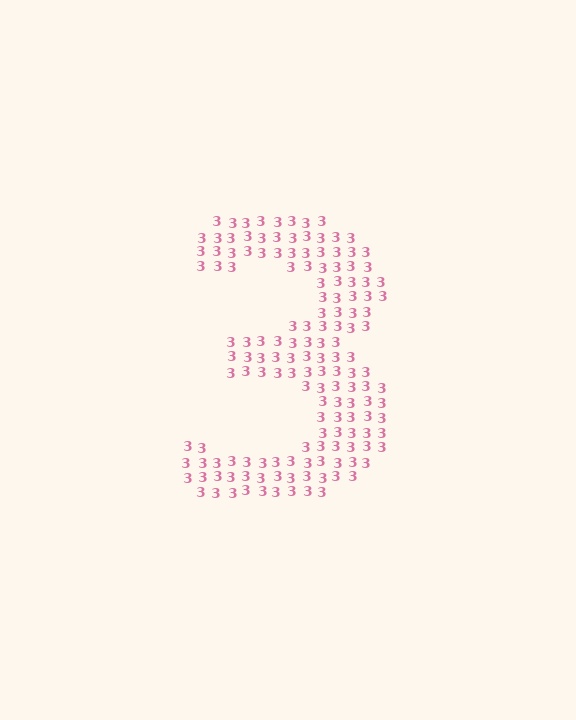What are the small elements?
The small elements are digit 3's.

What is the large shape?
The large shape is the digit 3.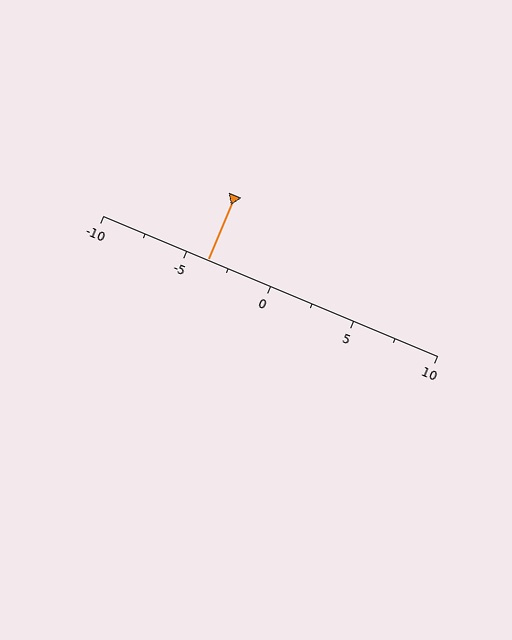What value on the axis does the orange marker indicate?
The marker indicates approximately -3.8.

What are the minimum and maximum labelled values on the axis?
The axis runs from -10 to 10.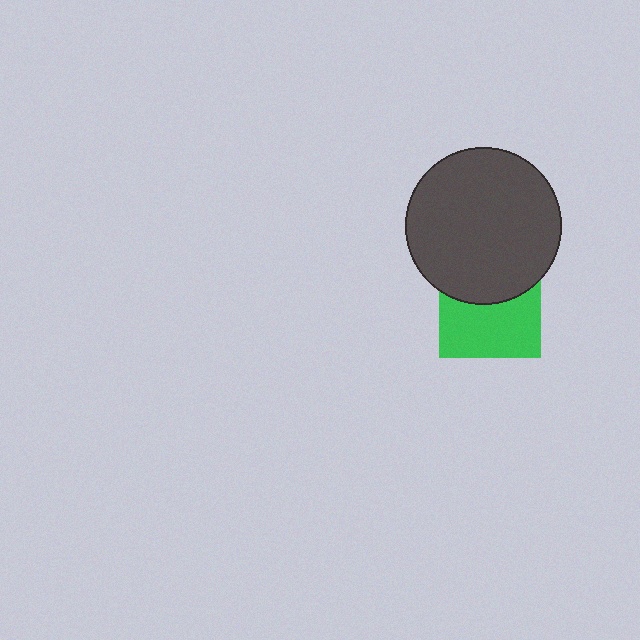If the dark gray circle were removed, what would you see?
You would see the complete green square.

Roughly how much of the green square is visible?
About half of it is visible (roughly 58%).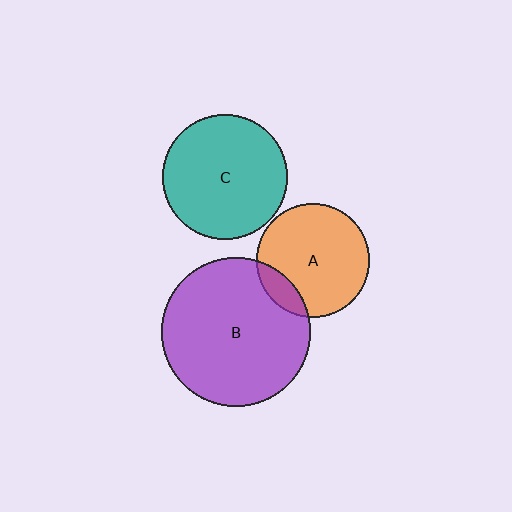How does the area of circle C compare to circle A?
Approximately 1.2 times.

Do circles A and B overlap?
Yes.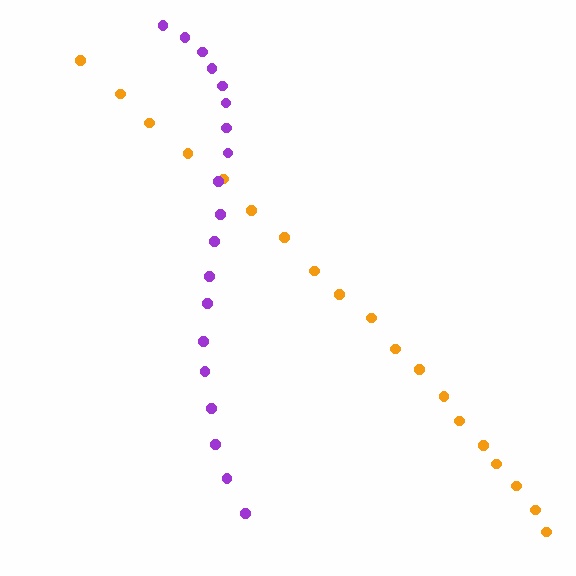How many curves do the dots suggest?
There are 2 distinct paths.